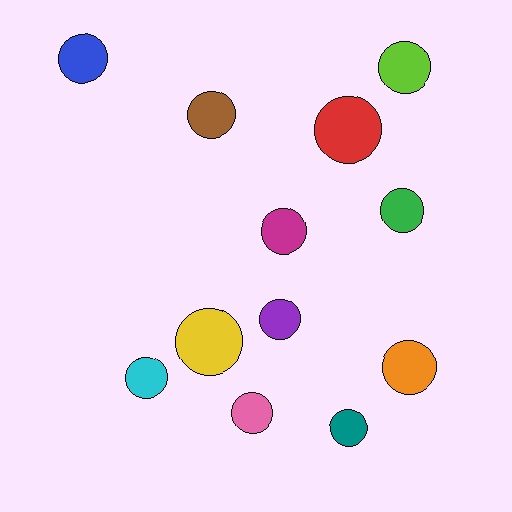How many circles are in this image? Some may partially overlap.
There are 12 circles.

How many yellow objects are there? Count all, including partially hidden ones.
There is 1 yellow object.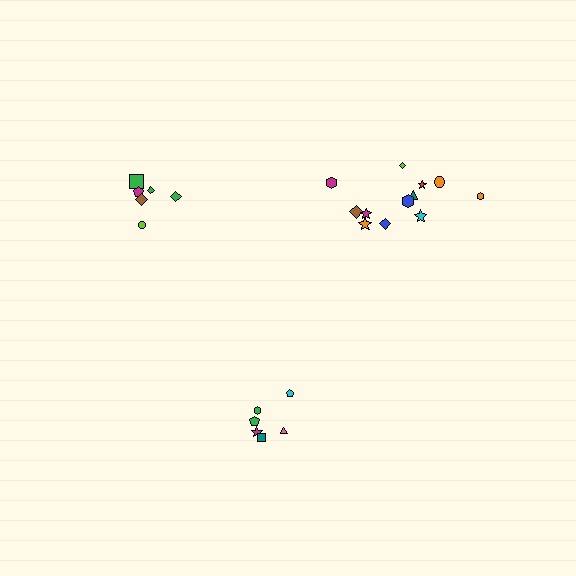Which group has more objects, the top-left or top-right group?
The top-right group.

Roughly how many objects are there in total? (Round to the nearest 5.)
Roughly 25 objects in total.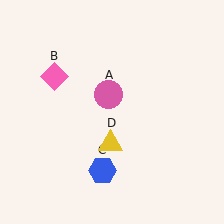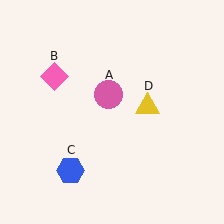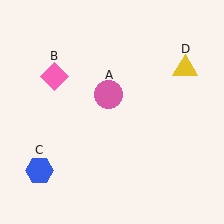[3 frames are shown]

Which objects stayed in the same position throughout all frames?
Pink circle (object A) and pink diamond (object B) remained stationary.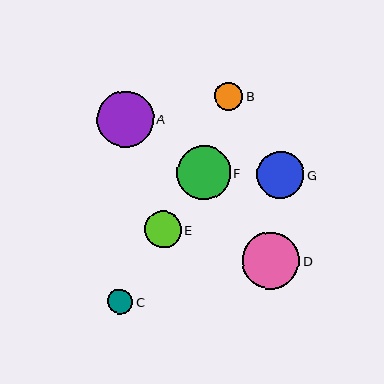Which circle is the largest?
Circle D is the largest with a size of approximately 57 pixels.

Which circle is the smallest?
Circle C is the smallest with a size of approximately 25 pixels.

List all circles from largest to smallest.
From largest to smallest: D, A, F, G, E, B, C.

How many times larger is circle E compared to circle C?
Circle E is approximately 1.5 times the size of circle C.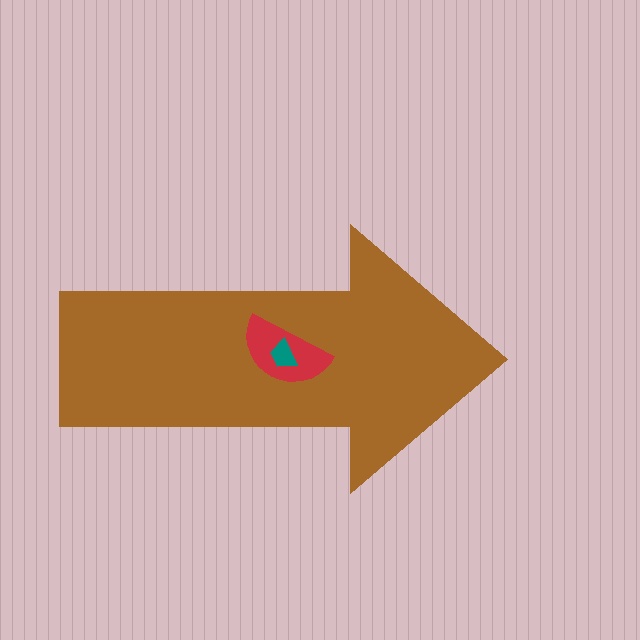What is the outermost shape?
The brown arrow.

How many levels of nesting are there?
3.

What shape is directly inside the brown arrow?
The red semicircle.